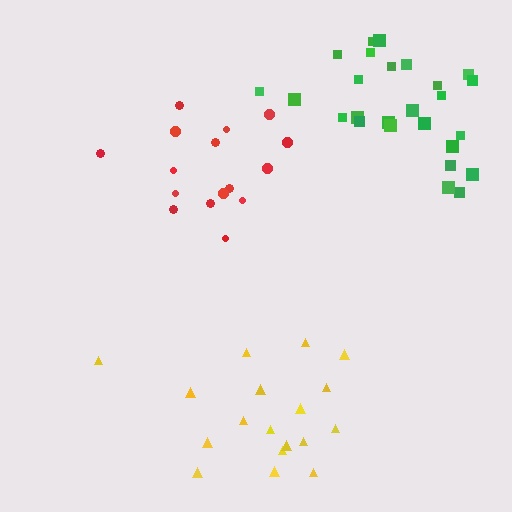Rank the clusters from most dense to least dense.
red, green, yellow.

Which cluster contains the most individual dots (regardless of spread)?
Green (26).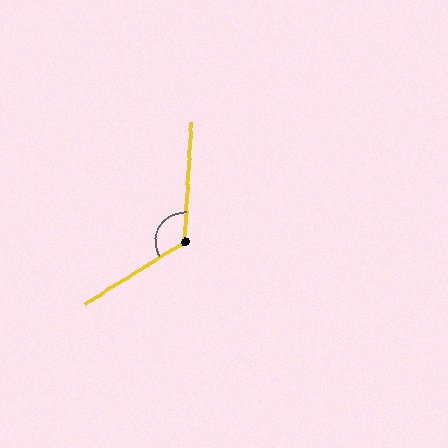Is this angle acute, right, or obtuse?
It is obtuse.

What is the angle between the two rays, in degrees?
Approximately 125 degrees.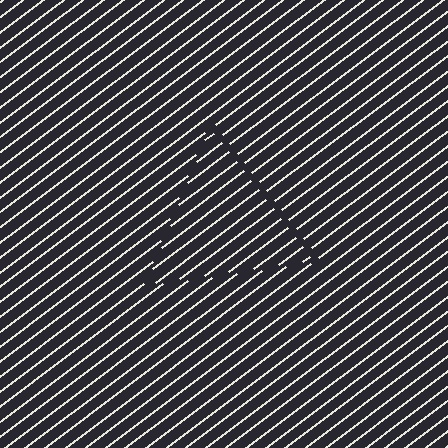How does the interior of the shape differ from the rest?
The interior of the shape contains the same grating, shifted by half a period — the contour is defined by the phase discontinuity where line-ends from the inner and outer gratings abut.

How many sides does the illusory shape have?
3 sides — the line-ends trace a triangle.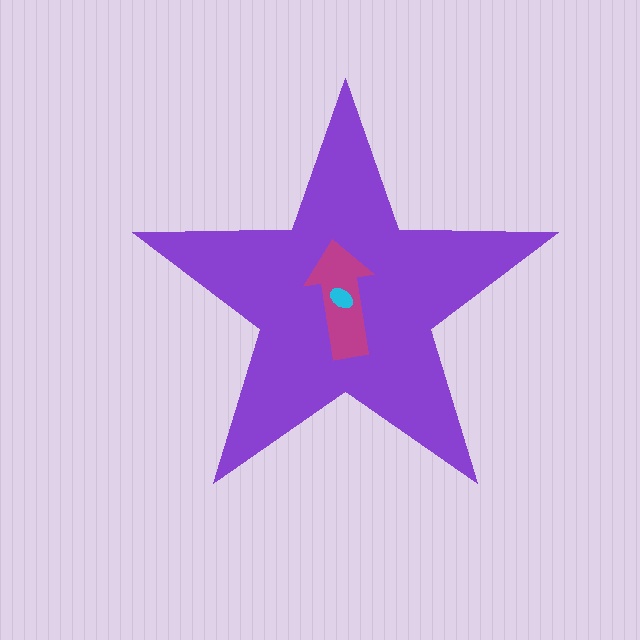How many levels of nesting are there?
3.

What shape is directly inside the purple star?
The magenta arrow.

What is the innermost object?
The cyan ellipse.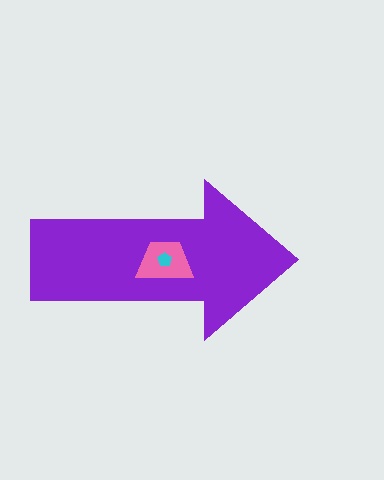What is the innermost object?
The cyan pentagon.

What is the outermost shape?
The purple arrow.